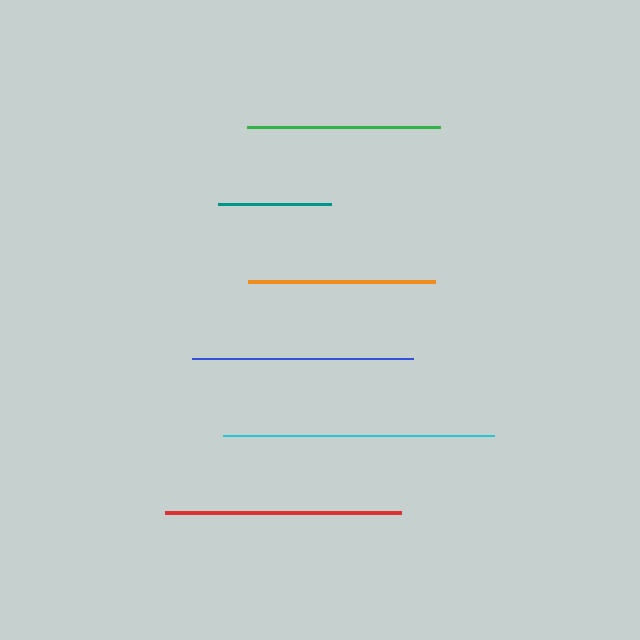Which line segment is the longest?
The cyan line is the longest at approximately 272 pixels.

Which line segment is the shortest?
The teal line is the shortest at approximately 113 pixels.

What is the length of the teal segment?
The teal segment is approximately 113 pixels long.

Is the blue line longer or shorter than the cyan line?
The cyan line is longer than the blue line.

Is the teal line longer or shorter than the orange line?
The orange line is longer than the teal line.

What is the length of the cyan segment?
The cyan segment is approximately 272 pixels long.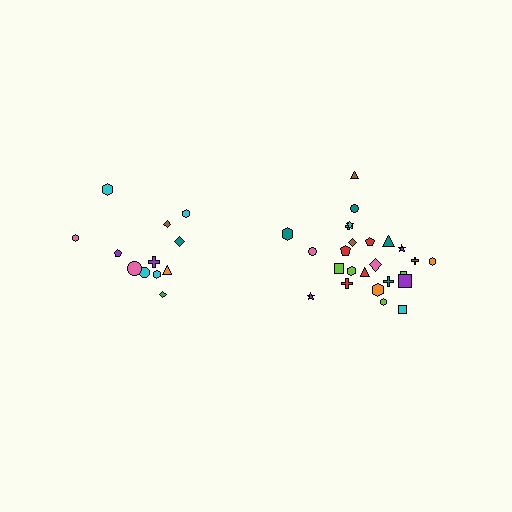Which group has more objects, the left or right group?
The right group.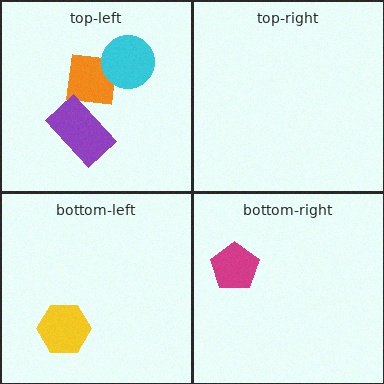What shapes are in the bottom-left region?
The yellow hexagon.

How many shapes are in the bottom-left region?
1.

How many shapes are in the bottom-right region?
1.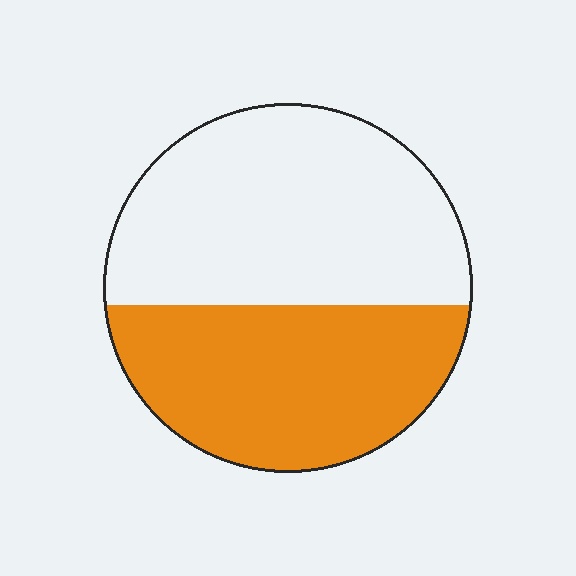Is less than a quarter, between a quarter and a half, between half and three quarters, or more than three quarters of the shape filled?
Between a quarter and a half.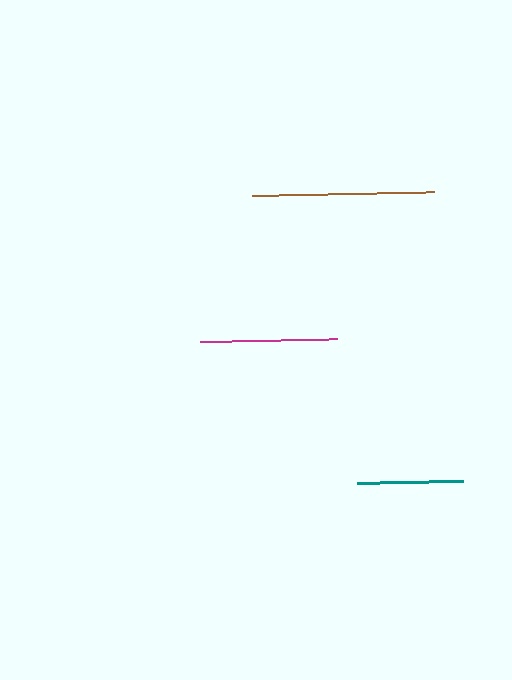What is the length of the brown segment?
The brown segment is approximately 183 pixels long.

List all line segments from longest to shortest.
From longest to shortest: brown, magenta, teal.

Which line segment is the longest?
The brown line is the longest at approximately 183 pixels.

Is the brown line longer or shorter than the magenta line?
The brown line is longer than the magenta line.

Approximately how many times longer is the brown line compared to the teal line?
The brown line is approximately 1.7 times the length of the teal line.